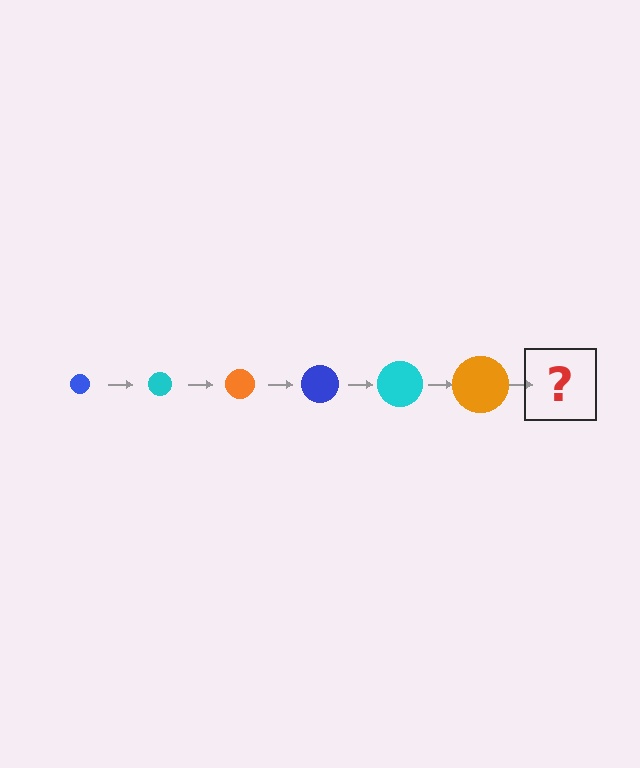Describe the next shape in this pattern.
It should be a blue circle, larger than the previous one.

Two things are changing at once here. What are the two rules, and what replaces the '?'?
The two rules are that the circle grows larger each step and the color cycles through blue, cyan, and orange. The '?' should be a blue circle, larger than the previous one.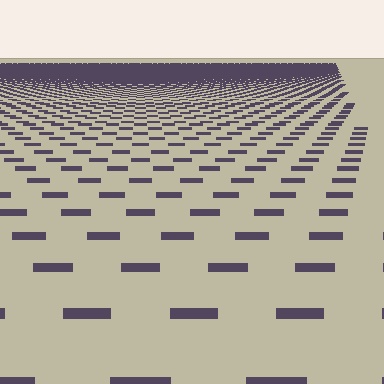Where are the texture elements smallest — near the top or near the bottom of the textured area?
Near the top.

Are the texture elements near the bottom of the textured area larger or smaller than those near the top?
Larger. Near the bottom, elements are closer to the viewer and appear at a bigger on-screen size.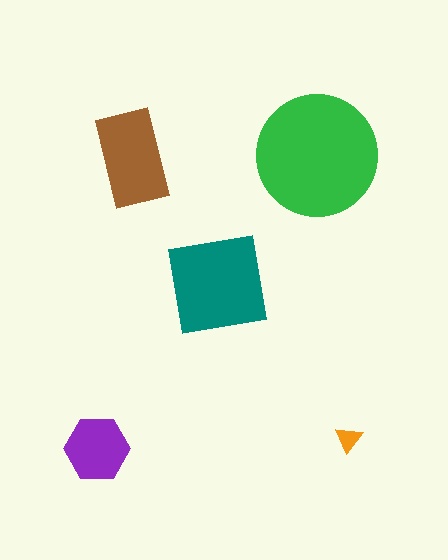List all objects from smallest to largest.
The orange triangle, the purple hexagon, the brown rectangle, the teal square, the green circle.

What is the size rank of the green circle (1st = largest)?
1st.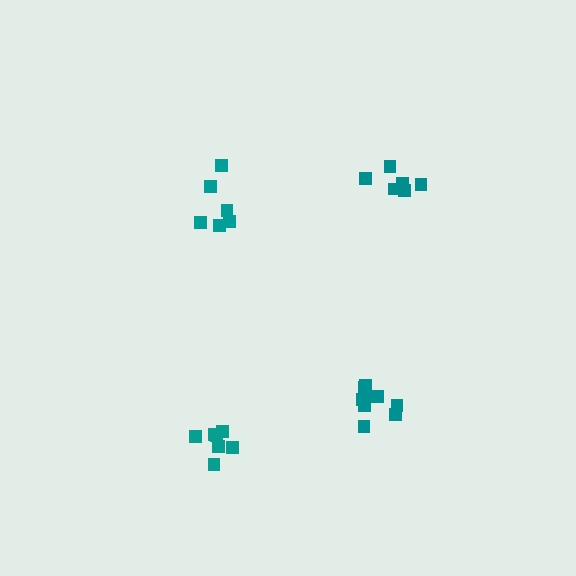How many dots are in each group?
Group 1: 10 dots, Group 2: 6 dots, Group 3: 7 dots, Group 4: 6 dots (29 total).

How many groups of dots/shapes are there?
There are 4 groups.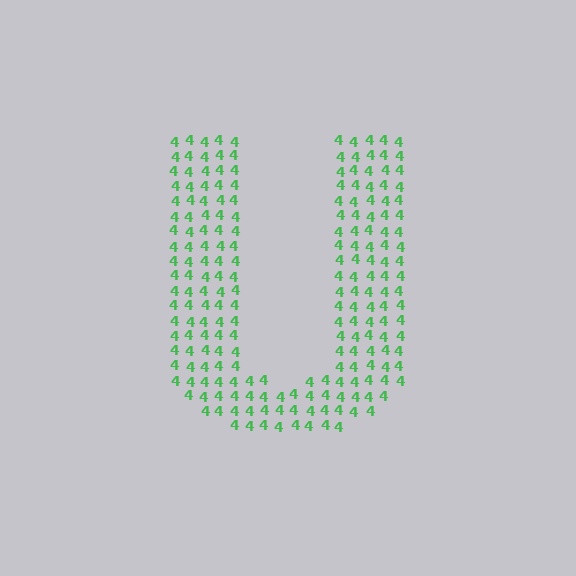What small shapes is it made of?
It is made of small digit 4's.